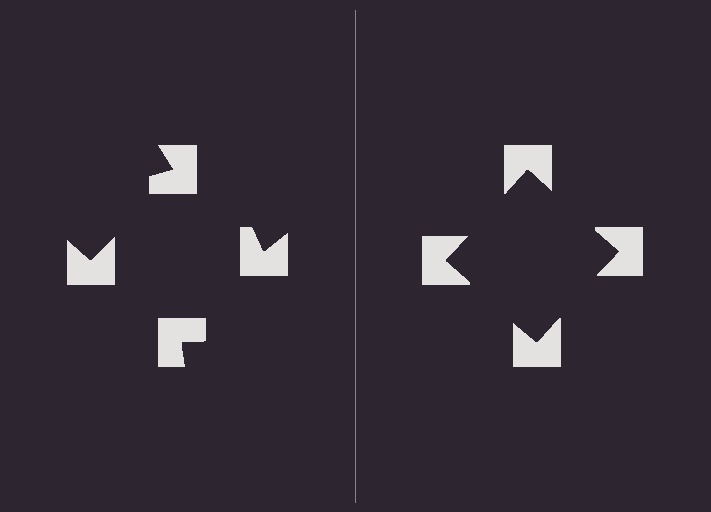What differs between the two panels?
The notched squares are positioned identically on both sides; only the wedge orientations differ. On the right they align to a square; on the left they are misaligned.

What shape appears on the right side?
An illusory square.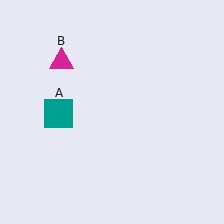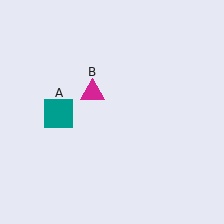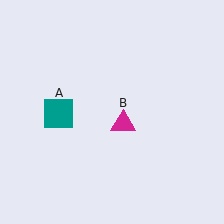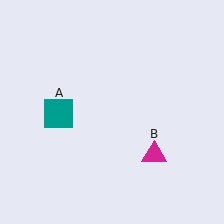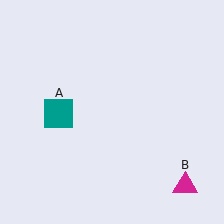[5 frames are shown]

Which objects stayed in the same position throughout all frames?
Teal square (object A) remained stationary.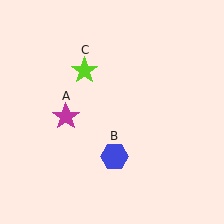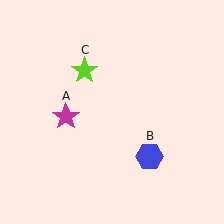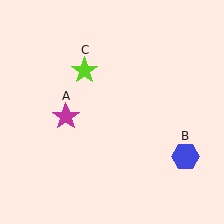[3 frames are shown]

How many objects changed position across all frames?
1 object changed position: blue hexagon (object B).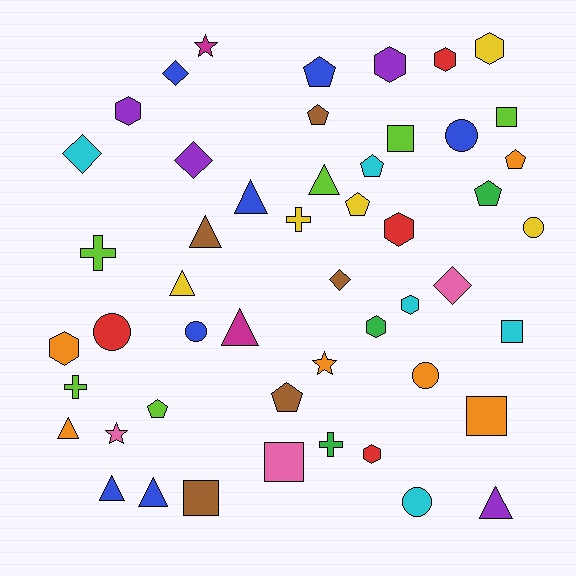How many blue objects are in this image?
There are 7 blue objects.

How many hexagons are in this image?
There are 9 hexagons.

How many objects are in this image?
There are 50 objects.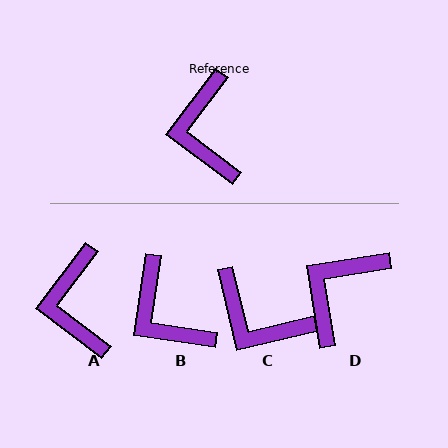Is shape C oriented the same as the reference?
No, it is off by about 51 degrees.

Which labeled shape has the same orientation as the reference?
A.